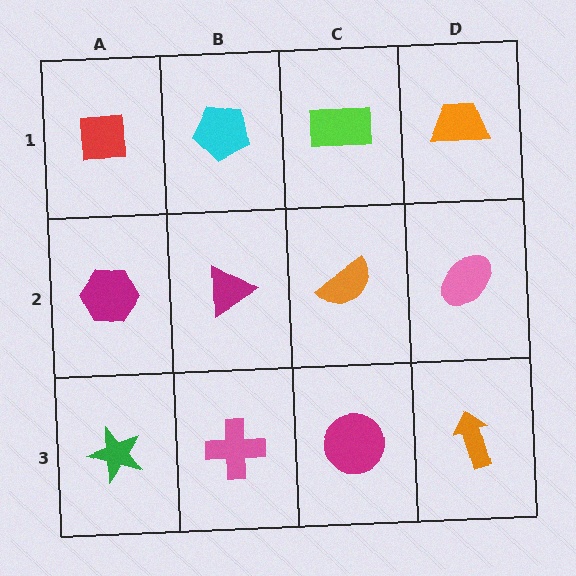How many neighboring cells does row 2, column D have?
3.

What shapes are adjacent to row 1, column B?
A magenta triangle (row 2, column B), a red square (row 1, column A), a lime rectangle (row 1, column C).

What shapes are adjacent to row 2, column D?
An orange trapezoid (row 1, column D), an orange arrow (row 3, column D), an orange semicircle (row 2, column C).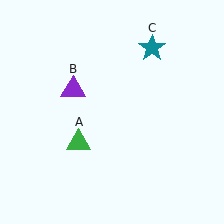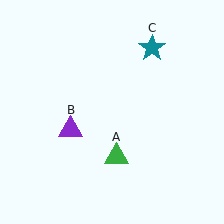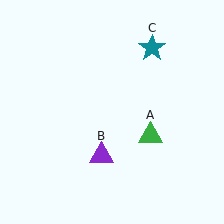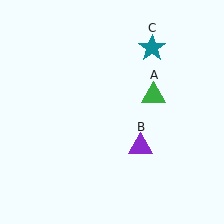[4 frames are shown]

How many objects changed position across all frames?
2 objects changed position: green triangle (object A), purple triangle (object B).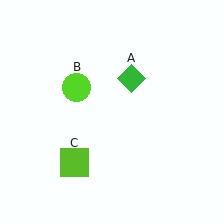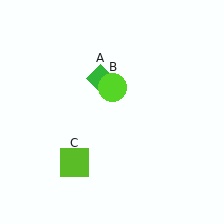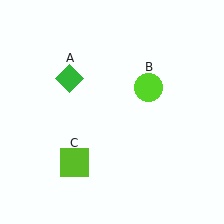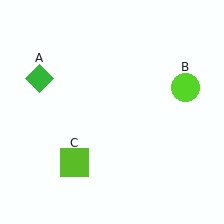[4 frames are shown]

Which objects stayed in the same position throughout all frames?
Lime square (object C) remained stationary.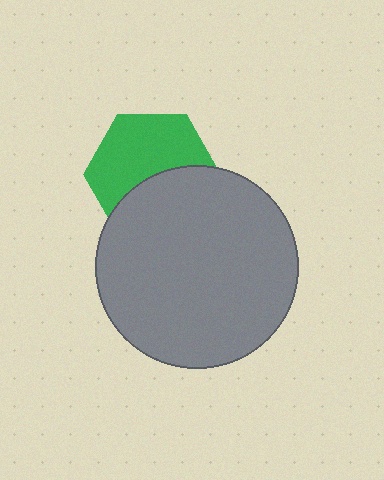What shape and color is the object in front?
The object in front is a gray circle.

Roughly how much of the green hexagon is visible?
About half of it is visible (roughly 58%).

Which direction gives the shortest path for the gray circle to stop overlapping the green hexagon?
Moving down gives the shortest separation.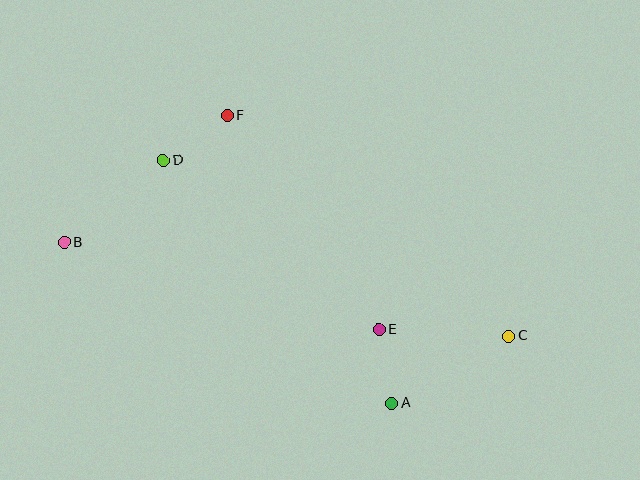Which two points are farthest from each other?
Points B and C are farthest from each other.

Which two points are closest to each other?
Points A and E are closest to each other.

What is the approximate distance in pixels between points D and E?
The distance between D and E is approximately 274 pixels.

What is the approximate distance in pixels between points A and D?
The distance between A and D is approximately 333 pixels.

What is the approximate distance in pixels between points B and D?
The distance between B and D is approximately 129 pixels.